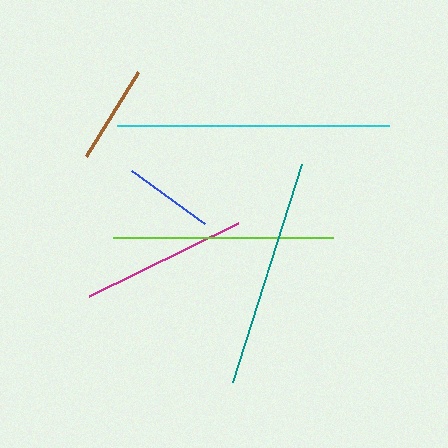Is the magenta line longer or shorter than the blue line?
The magenta line is longer than the blue line.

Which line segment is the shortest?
The blue line is the shortest at approximately 91 pixels.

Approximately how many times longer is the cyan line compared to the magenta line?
The cyan line is approximately 1.6 times the length of the magenta line.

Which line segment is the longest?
The cyan line is the longest at approximately 272 pixels.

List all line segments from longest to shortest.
From longest to shortest: cyan, teal, lime, magenta, brown, blue.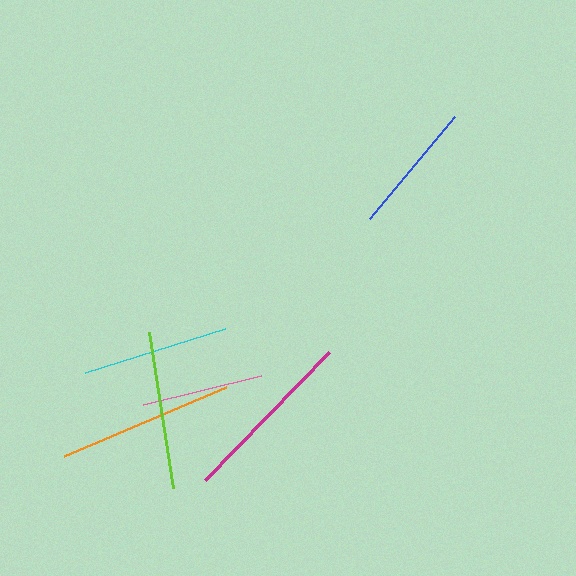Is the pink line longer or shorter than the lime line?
The lime line is longer than the pink line.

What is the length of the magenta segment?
The magenta segment is approximately 178 pixels long.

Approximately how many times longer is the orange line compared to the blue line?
The orange line is approximately 1.3 times the length of the blue line.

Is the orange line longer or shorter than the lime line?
The orange line is longer than the lime line.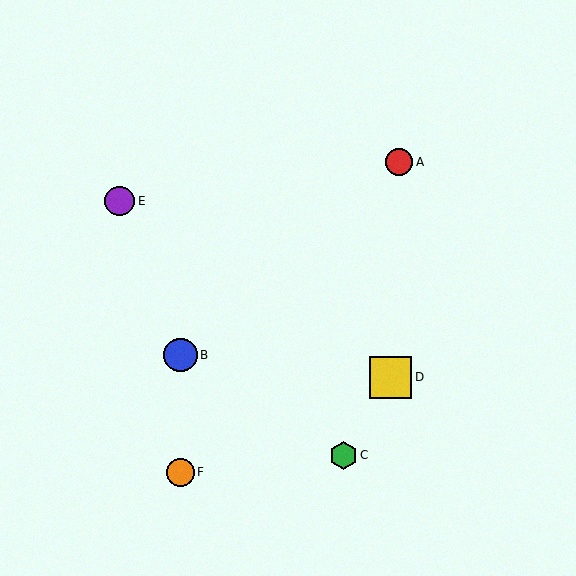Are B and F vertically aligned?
Yes, both are at x≈180.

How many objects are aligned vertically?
2 objects (B, F) are aligned vertically.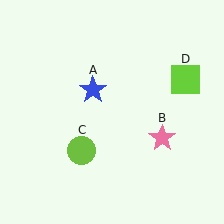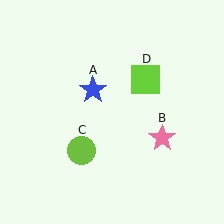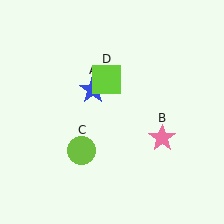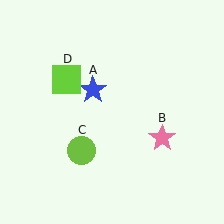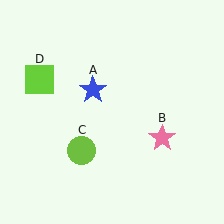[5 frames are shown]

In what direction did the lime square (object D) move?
The lime square (object D) moved left.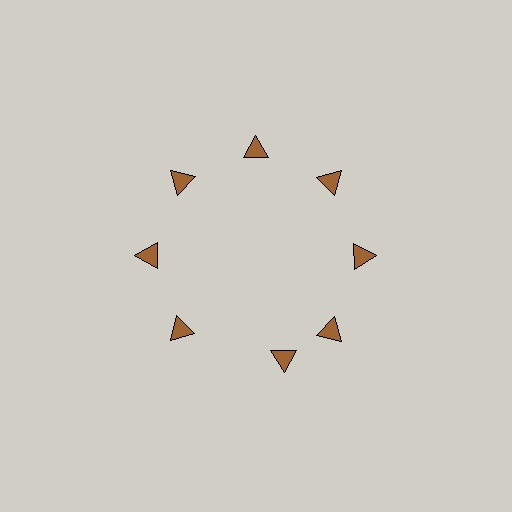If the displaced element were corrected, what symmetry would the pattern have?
It would have 8-fold rotational symmetry — the pattern would map onto itself every 45 degrees.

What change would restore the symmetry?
The symmetry would be restored by rotating it back into even spacing with its neighbors so that all 8 triangles sit at equal angles and equal distance from the center.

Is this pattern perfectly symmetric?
No. The 8 brown triangles are arranged in a ring, but one element near the 6 o'clock position is rotated out of alignment along the ring, breaking the 8-fold rotational symmetry.